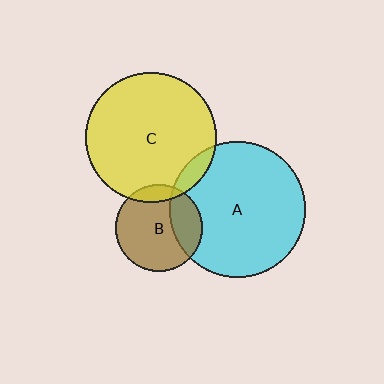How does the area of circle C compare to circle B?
Approximately 2.3 times.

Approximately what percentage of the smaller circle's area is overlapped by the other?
Approximately 10%.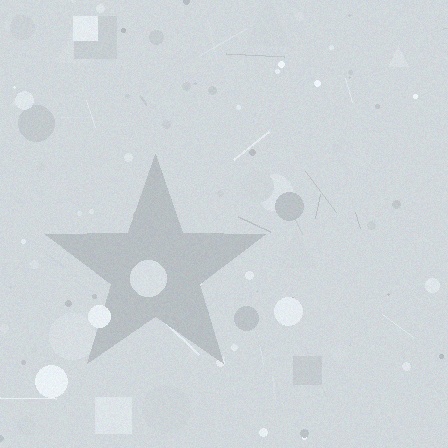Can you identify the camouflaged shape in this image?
The camouflaged shape is a star.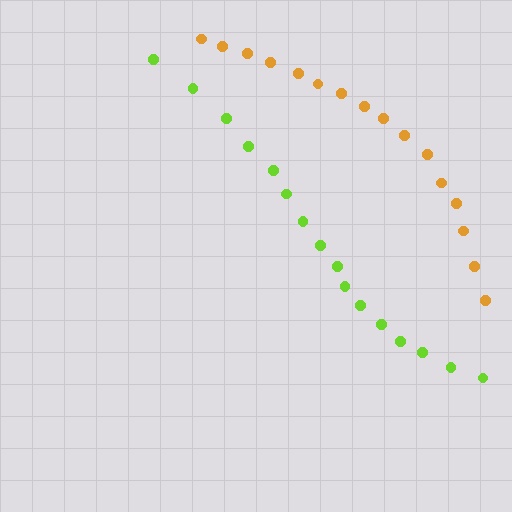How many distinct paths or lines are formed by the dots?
There are 2 distinct paths.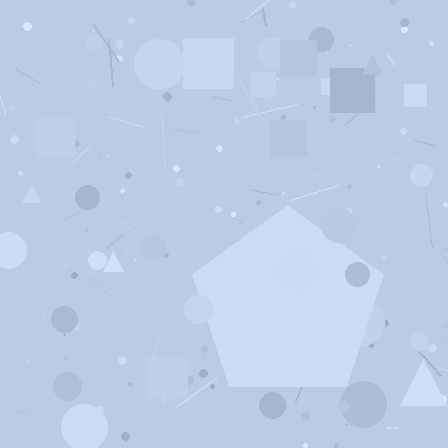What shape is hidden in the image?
A pentagon is hidden in the image.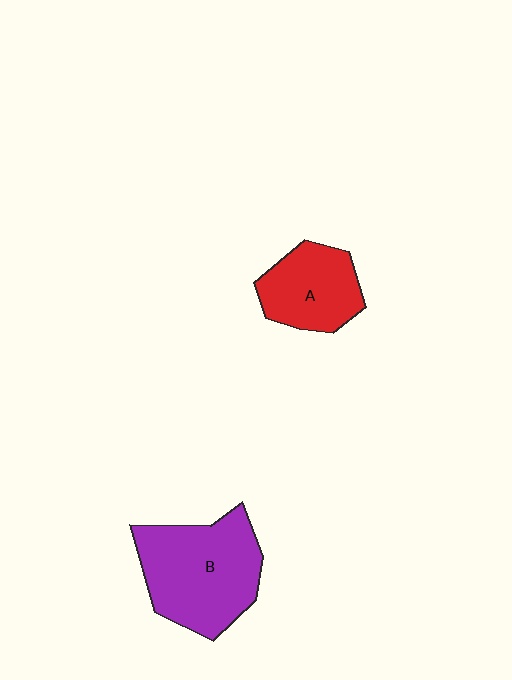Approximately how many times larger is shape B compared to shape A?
Approximately 1.6 times.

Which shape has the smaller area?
Shape A (red).